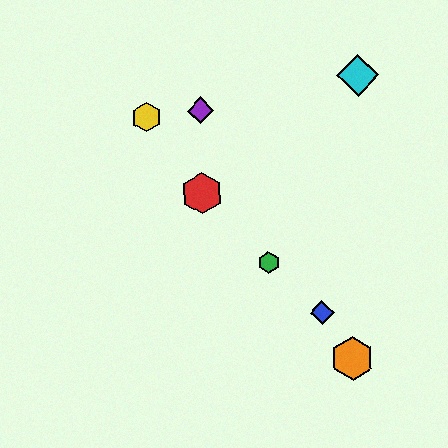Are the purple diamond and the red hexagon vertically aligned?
Yes, both are at x≈200.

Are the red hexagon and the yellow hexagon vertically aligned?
No, the red hexagon is at x≈202 and the yellow hexagon is at x≈147.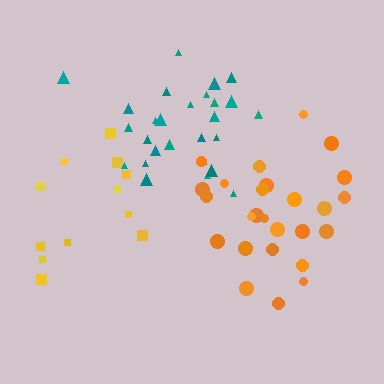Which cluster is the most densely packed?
Orange.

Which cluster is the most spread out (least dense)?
Yellow.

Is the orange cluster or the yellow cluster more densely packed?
Orange.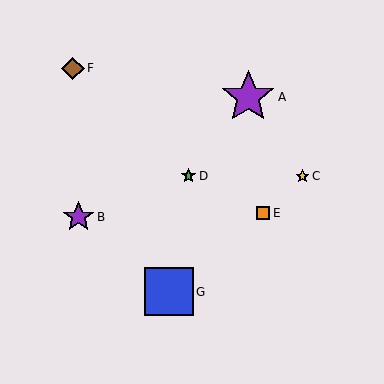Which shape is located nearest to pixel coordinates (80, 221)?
The purple star (labeled B) at (78, 217) is nearest to that location.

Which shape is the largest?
The purple star (labeled A) is the largest.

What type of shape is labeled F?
Shape F is a brown diamond.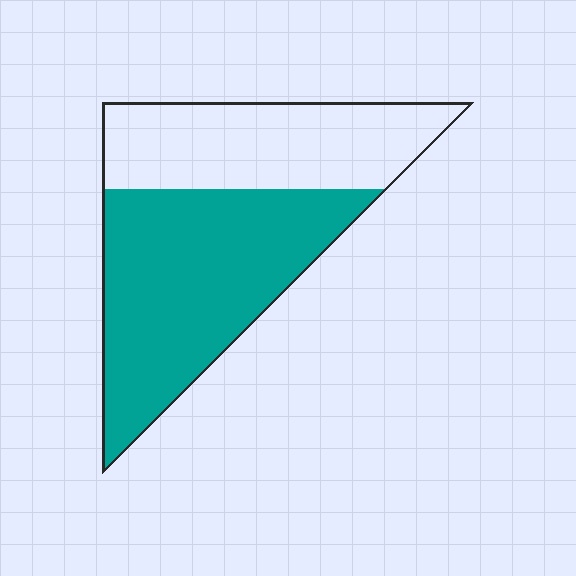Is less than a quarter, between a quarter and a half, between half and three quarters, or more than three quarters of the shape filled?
Between half and three quarters.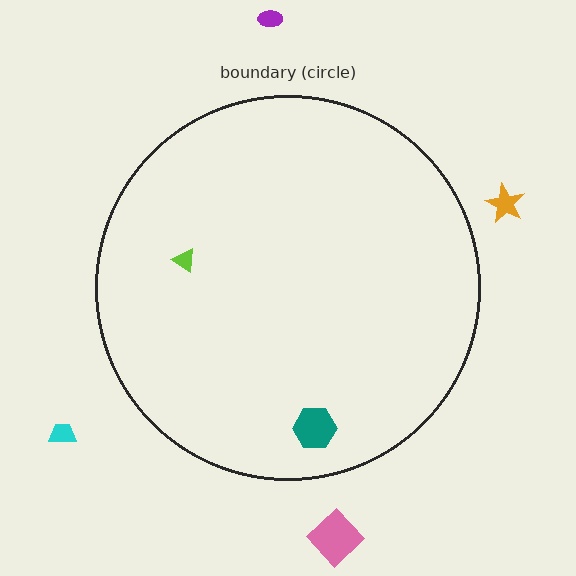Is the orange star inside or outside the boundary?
Outside.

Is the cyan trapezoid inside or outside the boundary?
Outside.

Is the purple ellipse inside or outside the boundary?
Outside.